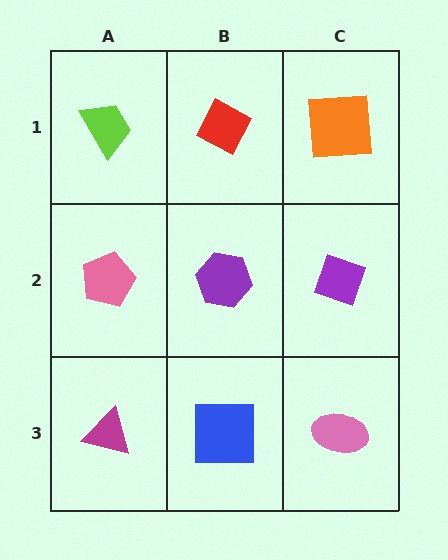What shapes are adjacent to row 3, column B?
A purple hexagon (row 2, column B), a magenta triangle (row 3, column A), a pink ellipse (row 3, column C).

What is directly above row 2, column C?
An orange square.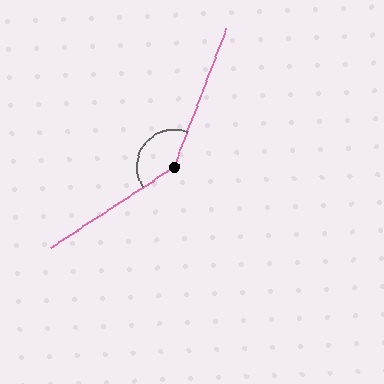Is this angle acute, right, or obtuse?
It is obtuse.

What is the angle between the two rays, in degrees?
Approximately 144 degrees.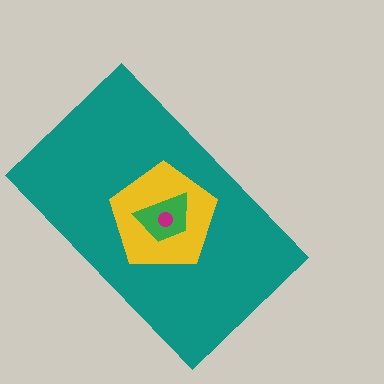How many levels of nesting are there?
4.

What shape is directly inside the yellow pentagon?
The green trapezoid.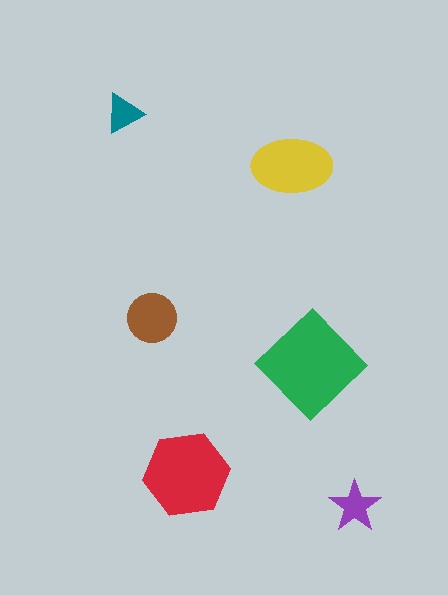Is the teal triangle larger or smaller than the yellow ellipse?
Smaller.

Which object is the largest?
The green diamond.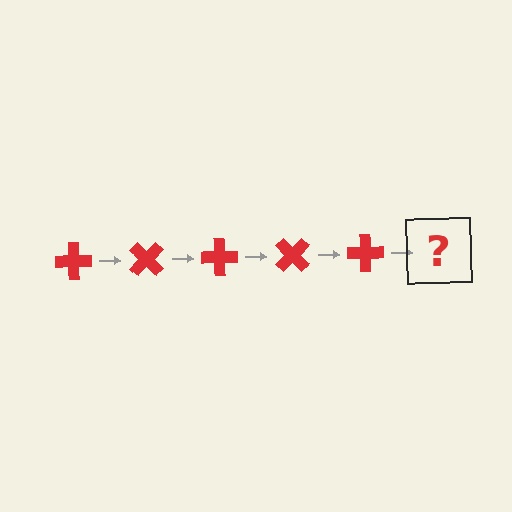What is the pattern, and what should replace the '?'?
The pattern is that the cross rotates 45 degrees each step. The '?' should be a red cross rotated 225 degrees.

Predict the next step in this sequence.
The next step is a red cross rotated 225 degrees.